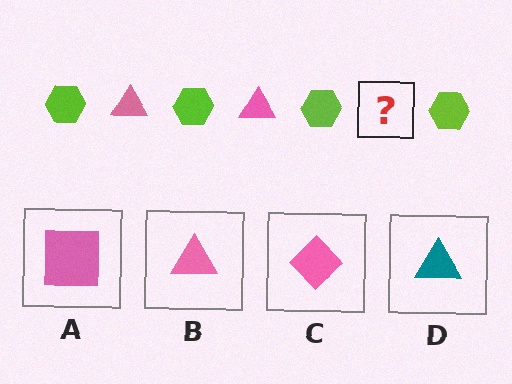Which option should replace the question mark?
Option B.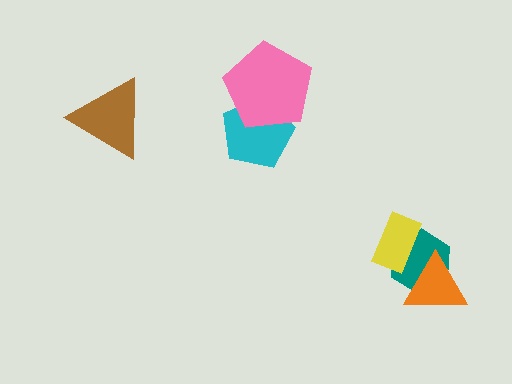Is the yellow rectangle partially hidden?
No, no other shape covers it.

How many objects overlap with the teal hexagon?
2 objects overlap with the teal hexagon.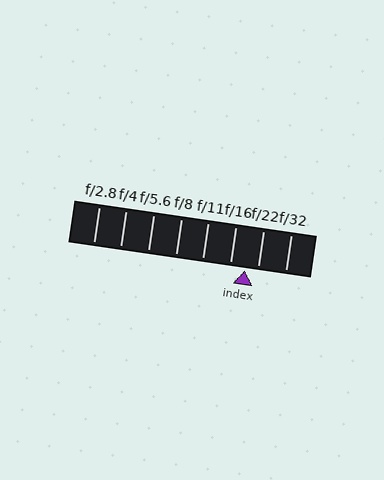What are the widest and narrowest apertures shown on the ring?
The widest aperture shown is f/2.8 and the narrowest is f/32.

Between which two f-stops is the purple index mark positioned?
The index mark is between f/16 and f/22.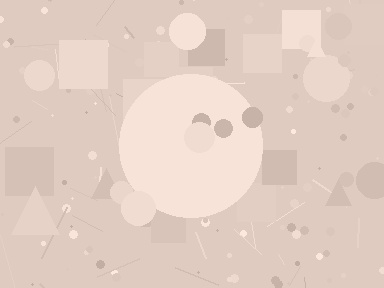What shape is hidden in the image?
A circle is hidden in the image.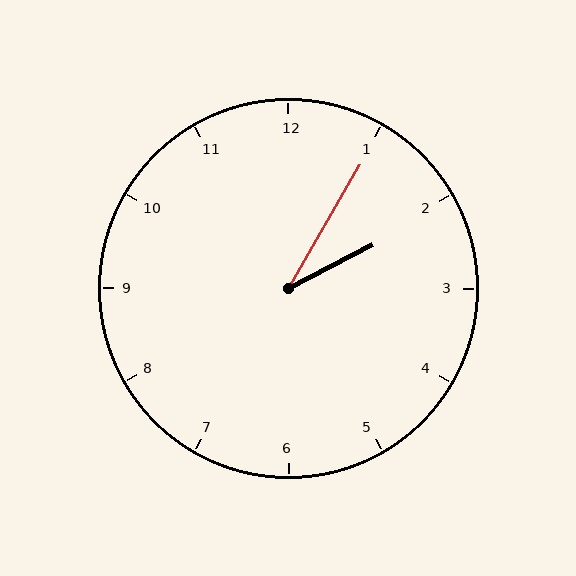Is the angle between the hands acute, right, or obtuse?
It is acute.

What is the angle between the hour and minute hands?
Approximately 32 degrees.